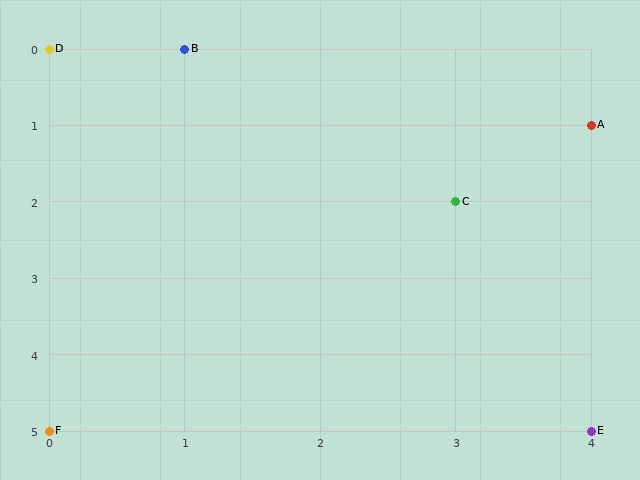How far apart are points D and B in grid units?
Points D and B are 1 column apart.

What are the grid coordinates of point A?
Point A is at grid coordinates (4, 1).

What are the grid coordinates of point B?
Point B is at grid coordinates (1, 0).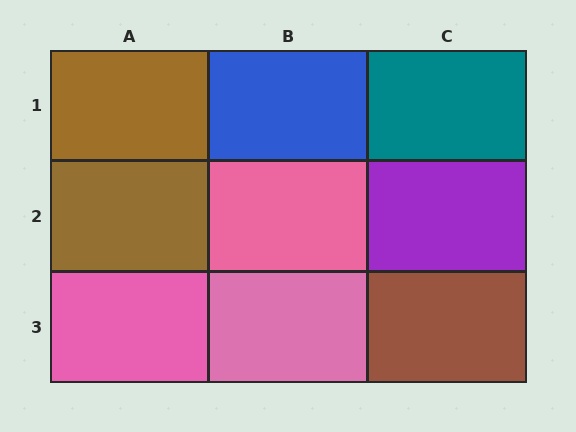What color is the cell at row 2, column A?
Brown.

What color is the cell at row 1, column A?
Brown.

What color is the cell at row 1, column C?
Teal.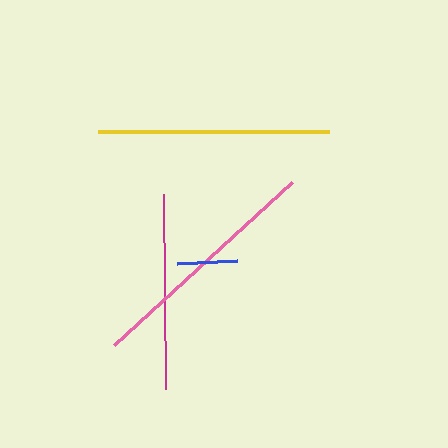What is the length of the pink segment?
The pink segment is approximately 241 pixels long.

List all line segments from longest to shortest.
From longest to shortest: pink, yellow, magenta, blue.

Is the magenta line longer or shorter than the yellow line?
The yellow line is longer than the magenta line.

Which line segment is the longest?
The pink line is the longest at approximately 241 pixels.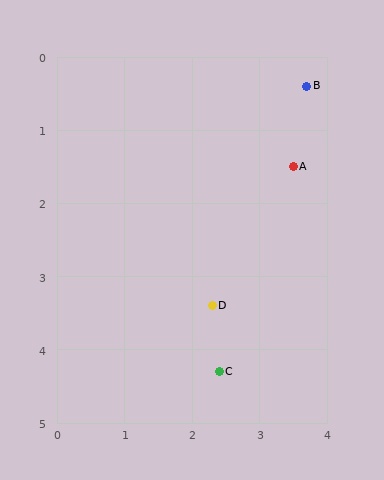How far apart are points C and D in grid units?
Points C and D are about 0.9 grid units apart.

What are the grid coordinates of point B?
Point B is at approximately (3.7, 0.4).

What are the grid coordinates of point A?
Point A is at approximately (3.5, 1.5).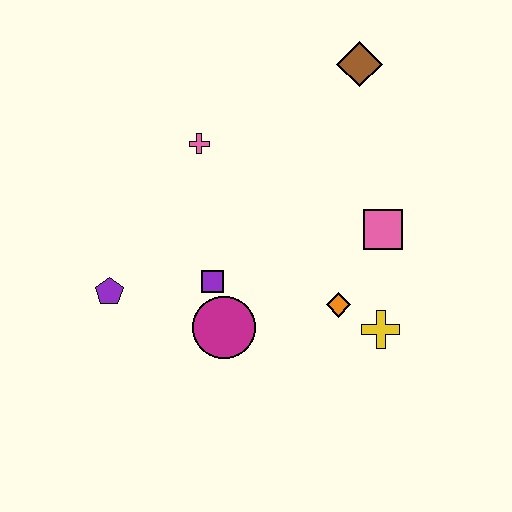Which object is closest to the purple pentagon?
The purple square is closest to the purple pentagon.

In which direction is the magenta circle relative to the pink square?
The magenta circle is to the left of the pink square.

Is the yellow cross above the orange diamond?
No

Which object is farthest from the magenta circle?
The brown diamond is farthest from the magenta circle.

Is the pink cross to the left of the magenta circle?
Yes